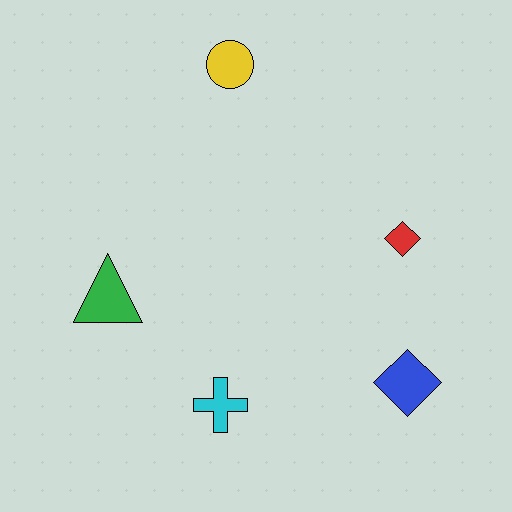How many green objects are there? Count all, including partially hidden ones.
There is 1 green object.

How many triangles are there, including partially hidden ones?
There is 1 triangle.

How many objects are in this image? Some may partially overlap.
There are 5 objects.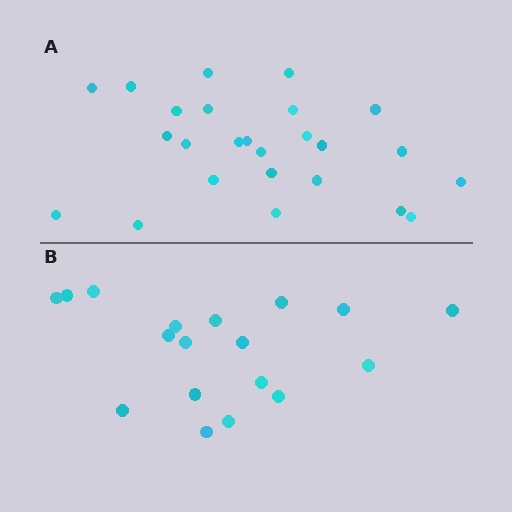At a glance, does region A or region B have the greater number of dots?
Region A (the top region) has more dots.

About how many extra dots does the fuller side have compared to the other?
Region A has roughly 8 or so more dots than region B.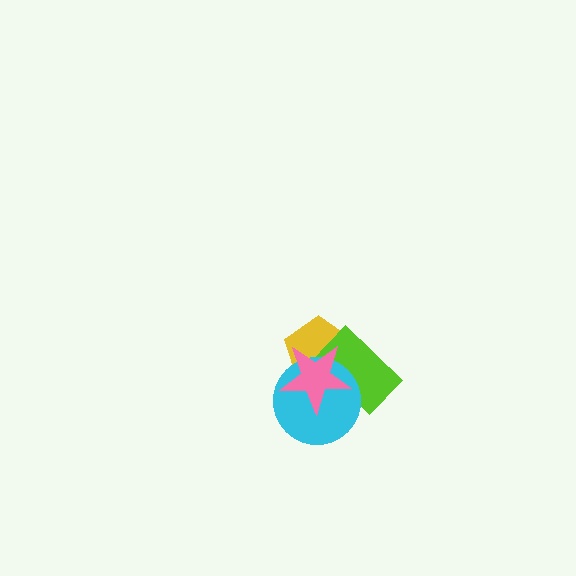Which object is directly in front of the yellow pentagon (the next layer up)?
The lime rectangle is directly in front of the yellow pentagon.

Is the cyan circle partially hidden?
Yes, it is partially covered by another shape.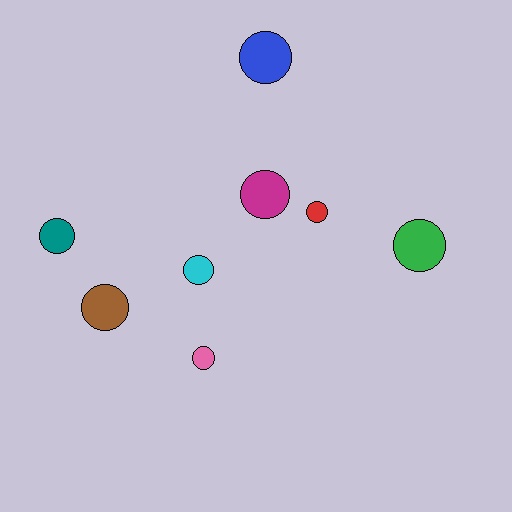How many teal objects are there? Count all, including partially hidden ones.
There is 1 teal object.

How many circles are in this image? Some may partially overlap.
There are 8 circles.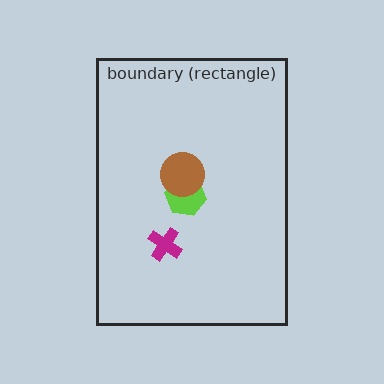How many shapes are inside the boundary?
3 inside, 0 outside.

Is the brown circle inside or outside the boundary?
Inside.